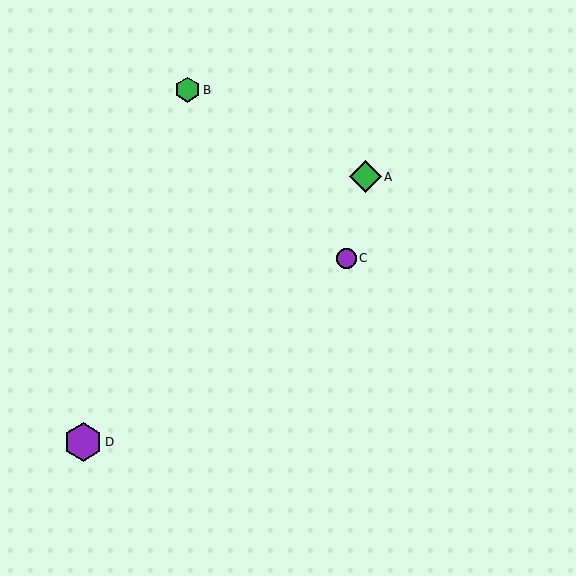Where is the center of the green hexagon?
The center of the green hexagon is at (187, 90).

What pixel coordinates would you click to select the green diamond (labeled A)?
Click at (365, 177) to select the green diamond A.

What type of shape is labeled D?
Shape D is a purple hexagon.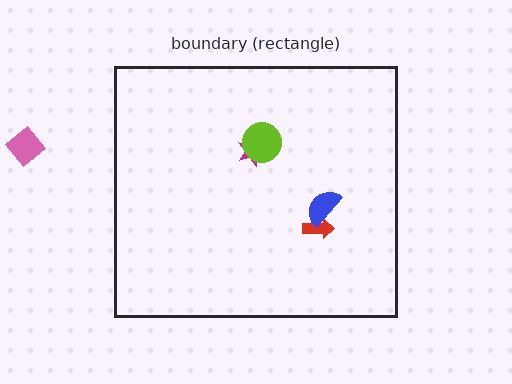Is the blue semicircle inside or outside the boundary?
Inside.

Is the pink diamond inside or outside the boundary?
Outside.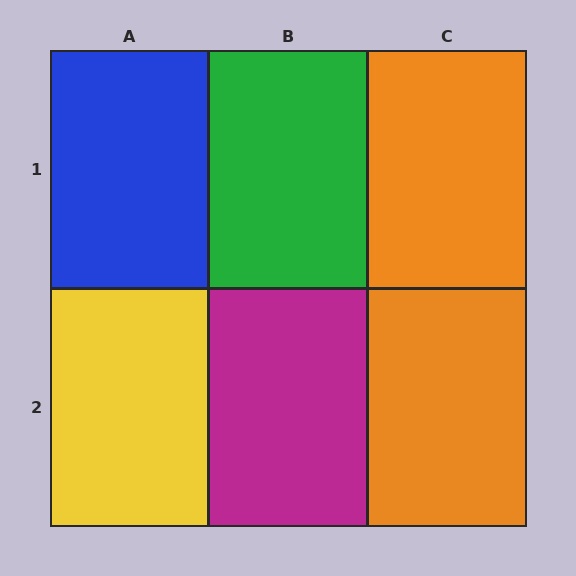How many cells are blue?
1 cell is blue.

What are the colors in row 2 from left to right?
Yellow, magenta, orange.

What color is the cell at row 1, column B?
Green.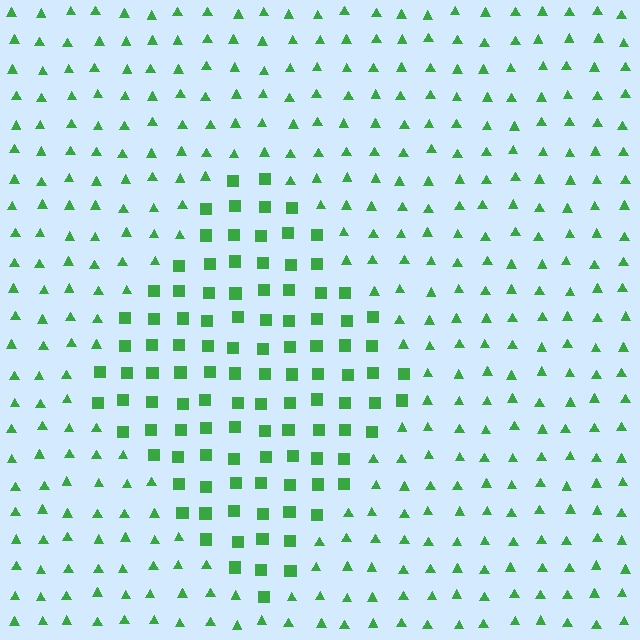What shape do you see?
I see a diamond.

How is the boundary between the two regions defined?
The boundary is defined by a change in element shape: squares inside vs. triangles outside. All elements share the same color and spacing.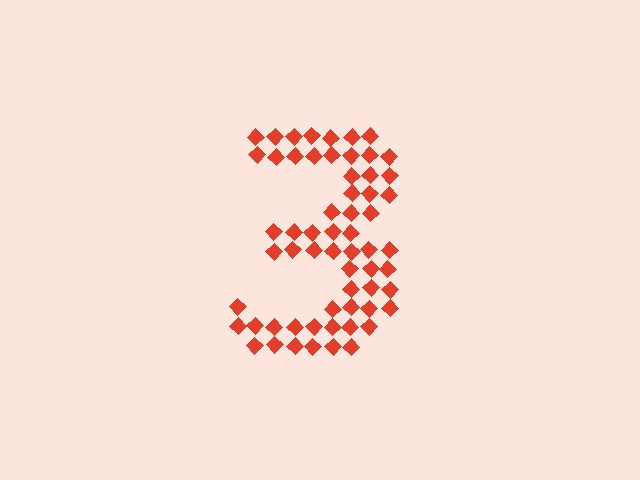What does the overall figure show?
The overall figure shows the digit 3.